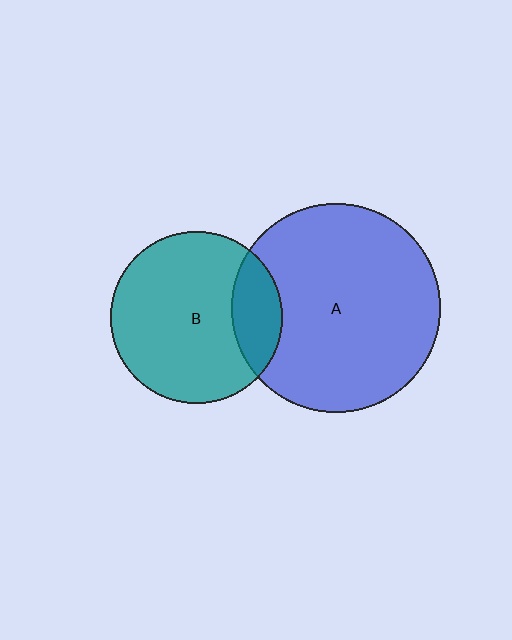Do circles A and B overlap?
Yes.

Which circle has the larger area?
Circle A (blue).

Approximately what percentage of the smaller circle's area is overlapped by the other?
Approximately 20%.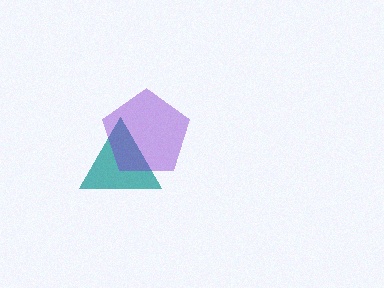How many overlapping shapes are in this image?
There are 2 overlapping shapes in the image.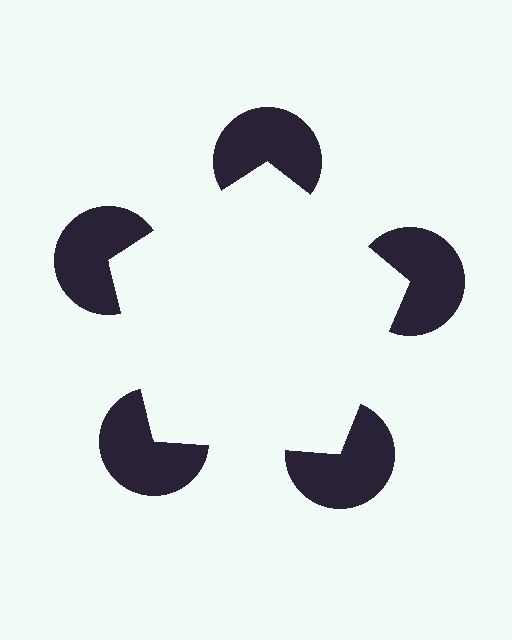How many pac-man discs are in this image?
There are 5 — one at each vertex of the illusory pentagon.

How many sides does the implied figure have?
5 sides.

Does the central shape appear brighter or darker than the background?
It typically appears slightly brighter than the background, even though no actual brightness change is drawn.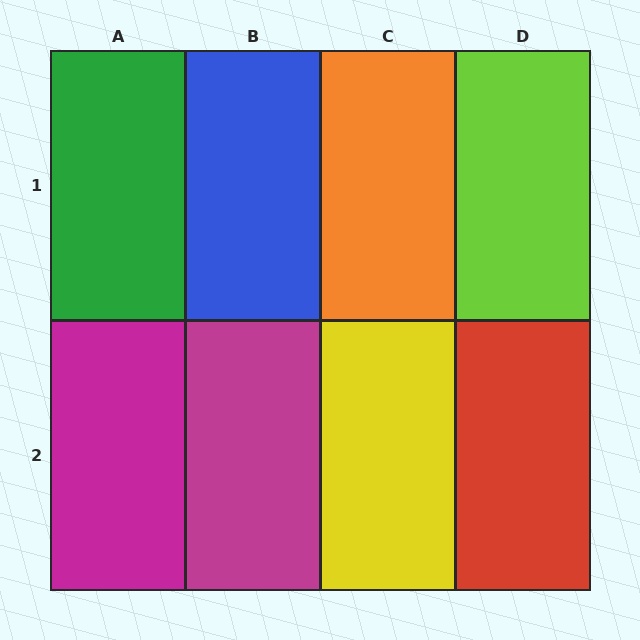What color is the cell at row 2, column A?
Magenta.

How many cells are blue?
1 cell is blue.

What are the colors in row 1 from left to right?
Green, blue, orange, lime.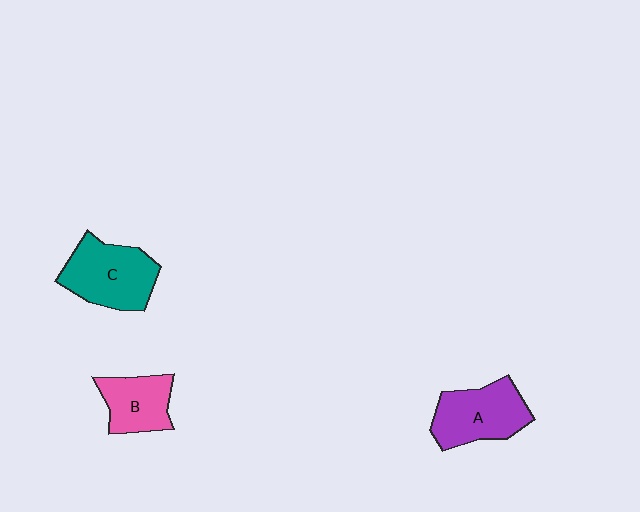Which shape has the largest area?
Shape C (teal).